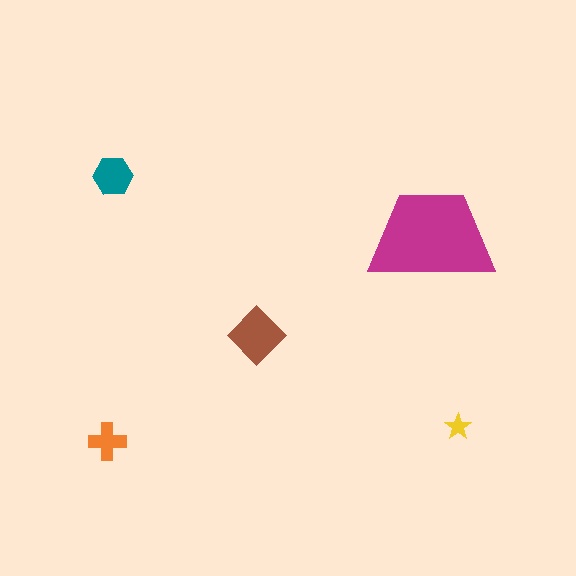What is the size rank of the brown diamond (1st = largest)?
2nd.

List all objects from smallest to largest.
The yellow star, the orange cross, the teal hexagon, the brown diamond, the magenta trapezoid.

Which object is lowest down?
The orange cross is bottommost.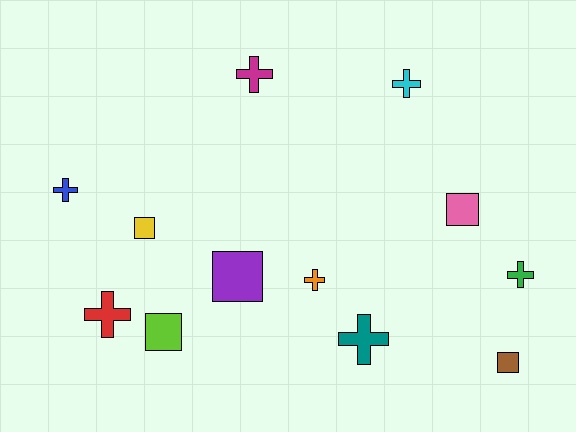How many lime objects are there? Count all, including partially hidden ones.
There is 1 lime object.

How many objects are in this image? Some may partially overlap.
There are 12 objects.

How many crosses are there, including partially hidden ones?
There are 7 crosses.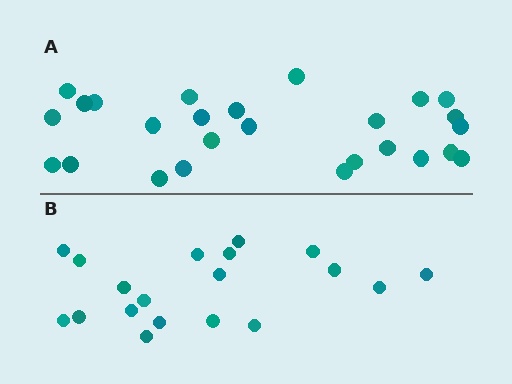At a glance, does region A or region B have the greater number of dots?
Region A (the top region) has more dots.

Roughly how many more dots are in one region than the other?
Region A has roughly 8 or so more dots than region B.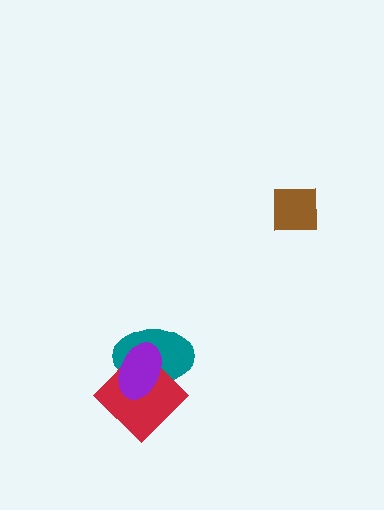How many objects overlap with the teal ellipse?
2 objects overlap with the teal ellipse.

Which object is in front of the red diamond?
The purple ellipse is in front of the red diamond.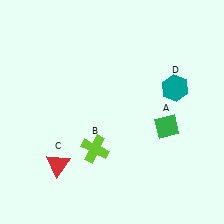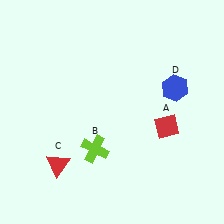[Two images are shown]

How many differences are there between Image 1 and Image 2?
There are 2 differences between the two images.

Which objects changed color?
A changed from green to red. D changed from teal to blue.